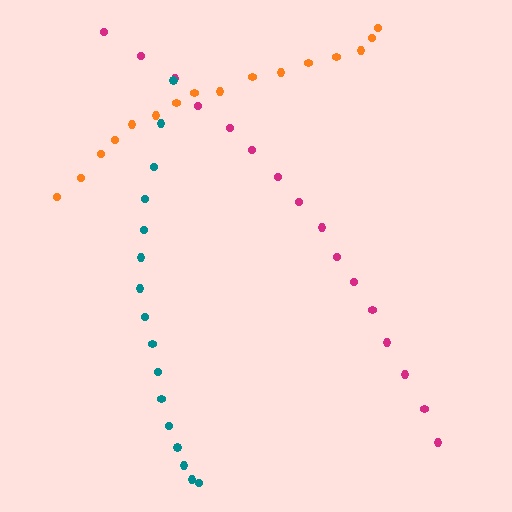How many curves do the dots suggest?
There are 3 distinct paths.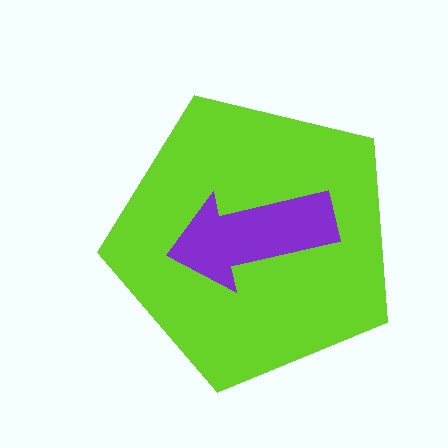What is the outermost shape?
The lime pentagon.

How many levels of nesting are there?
2.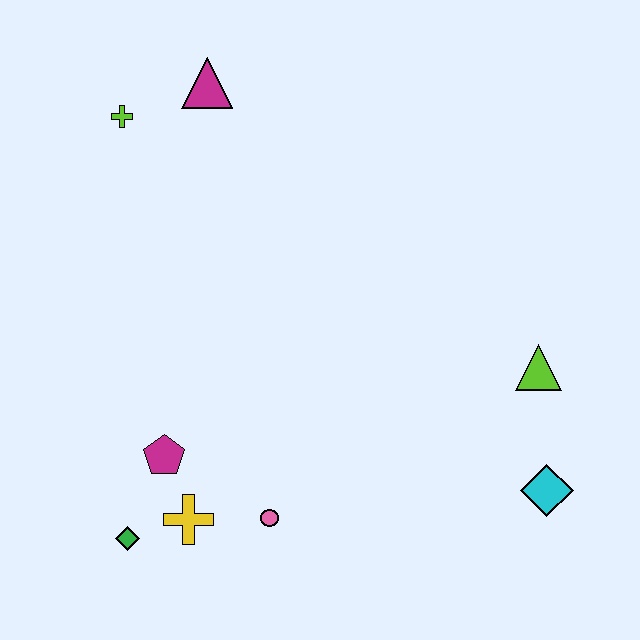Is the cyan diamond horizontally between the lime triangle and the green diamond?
No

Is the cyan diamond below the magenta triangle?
Yes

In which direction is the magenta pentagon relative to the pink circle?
The magenta pentagon is to the left of the pink circle.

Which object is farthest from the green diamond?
The magenta triangle is farthest from the green diamond.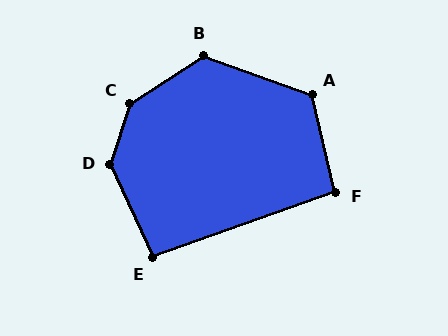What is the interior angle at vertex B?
Approximately 127 degrees (obtuse).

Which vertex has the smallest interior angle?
E, at approximately 95 degrees.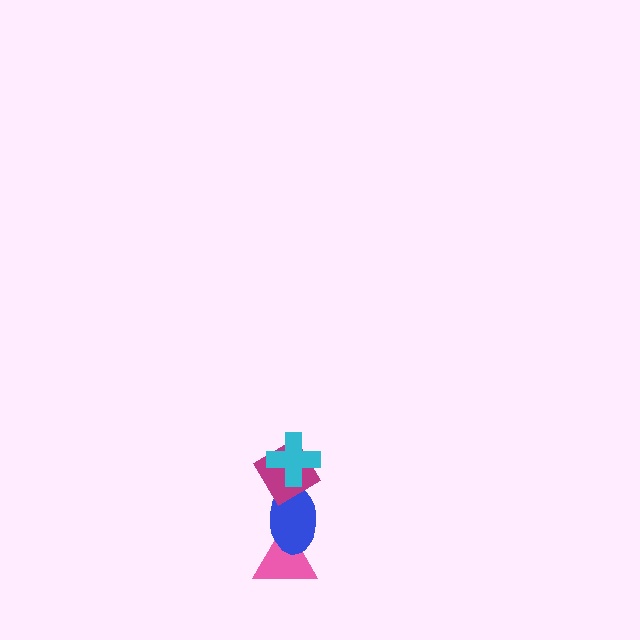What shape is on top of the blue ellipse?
The magenta diamond is on top of the blue ellipse.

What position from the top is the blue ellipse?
The blue ellipse is 3rd from the top.